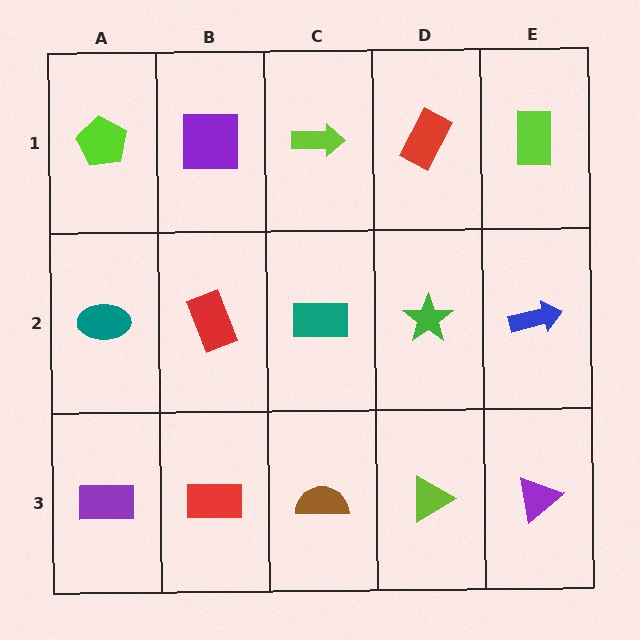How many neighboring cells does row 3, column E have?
2.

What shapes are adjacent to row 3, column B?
A red rectangle (row 2, column B), a purple rectangle (row 3, column A), a brown semicircle (row 3, column C).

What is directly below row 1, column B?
A red rectangle.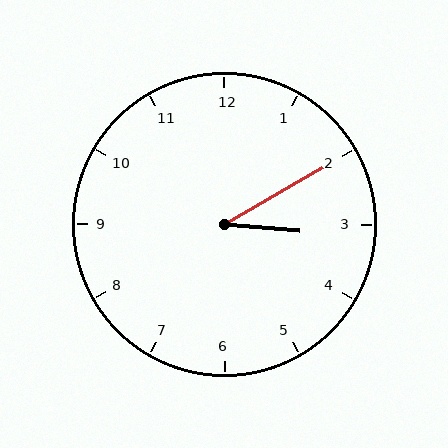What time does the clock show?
3:10.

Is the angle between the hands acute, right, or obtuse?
It is acute.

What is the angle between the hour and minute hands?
Approximately 35 degrees.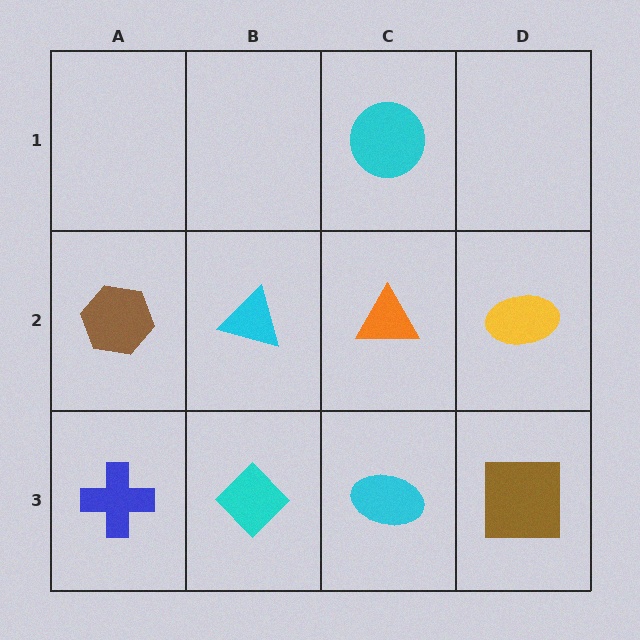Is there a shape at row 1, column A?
No, that cell is empty.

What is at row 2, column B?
A cyan triangle.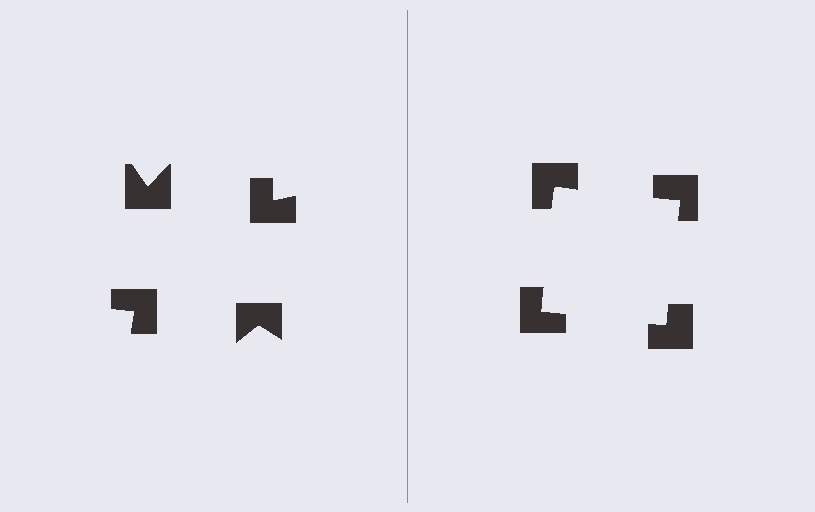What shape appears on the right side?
An illusory square.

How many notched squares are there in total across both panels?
8 — 4 on each side.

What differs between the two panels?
The notched squares are positioned identically on both sides; only the wedge orientations differ. On the right they align to a square; on the left they are misaligned.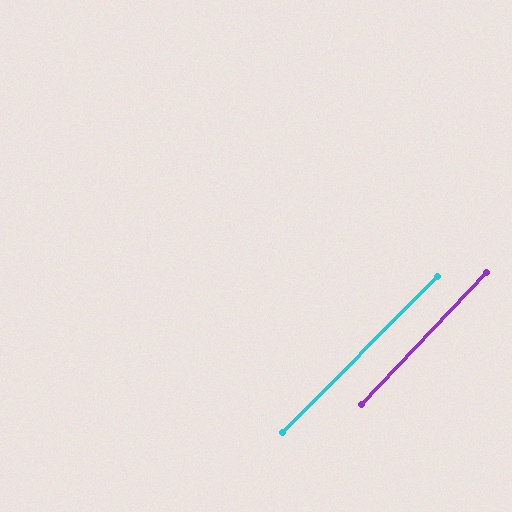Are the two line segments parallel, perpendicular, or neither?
Parallel — their directions differ by only 1.5°.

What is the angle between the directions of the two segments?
Approximately 2 degrees.